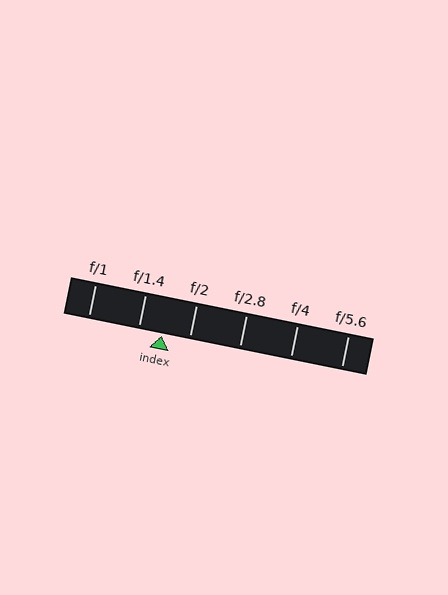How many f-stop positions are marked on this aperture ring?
There are 6 f-stop positions marked.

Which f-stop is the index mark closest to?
The index mark is closest to f/1.4.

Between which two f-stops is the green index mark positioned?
The index mark is between f/1.4 and f/2.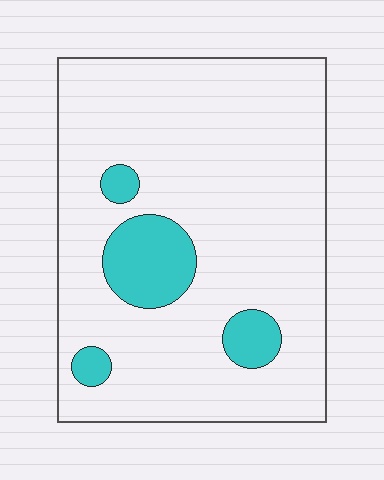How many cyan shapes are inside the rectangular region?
4.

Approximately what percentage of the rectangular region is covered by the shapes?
Approximately 15%.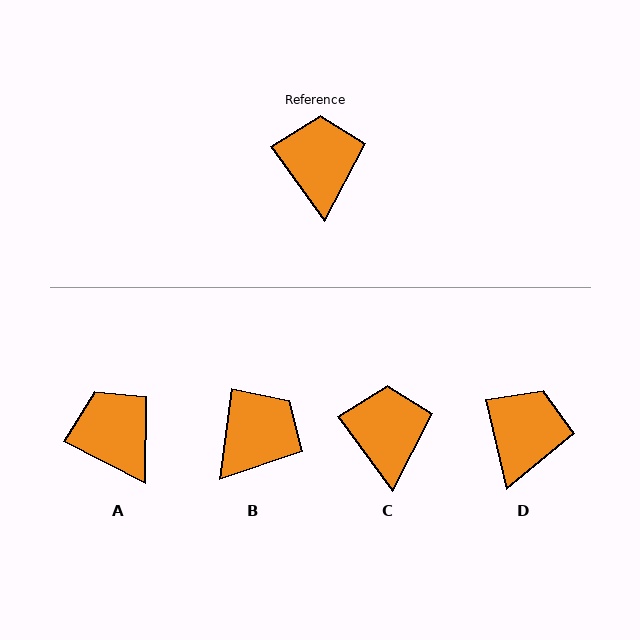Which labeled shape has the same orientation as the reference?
C.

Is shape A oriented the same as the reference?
No, it is off by about 26 degrees.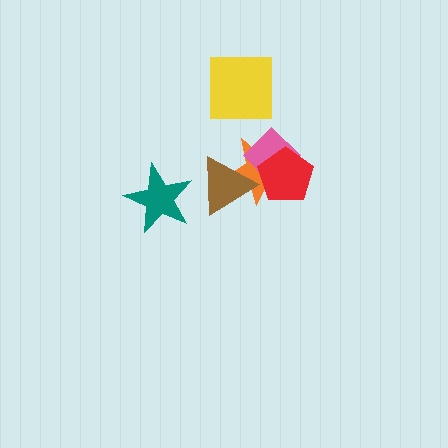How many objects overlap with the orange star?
3 objects overlap with the orange star.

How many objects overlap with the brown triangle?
2 objects overlap with the brown triangle.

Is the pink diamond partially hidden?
Yes, it is partially covered by another shape.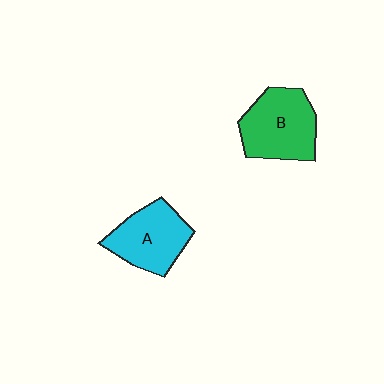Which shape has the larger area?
Shape B (green).